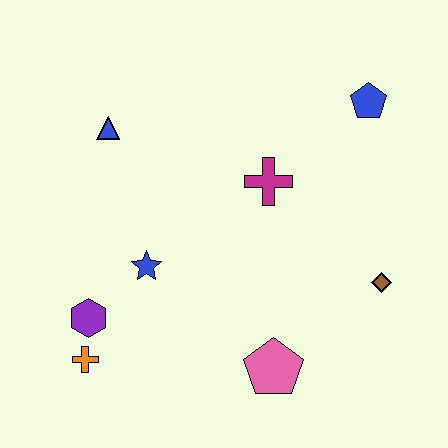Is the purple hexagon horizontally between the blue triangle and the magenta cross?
No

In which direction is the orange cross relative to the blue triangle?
The orange cross is below the blue triangle.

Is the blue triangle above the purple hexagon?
Yes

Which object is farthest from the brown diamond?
The blue triangle is farthest from the brown diamond.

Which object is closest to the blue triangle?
The blue star is closest to the blue triangle.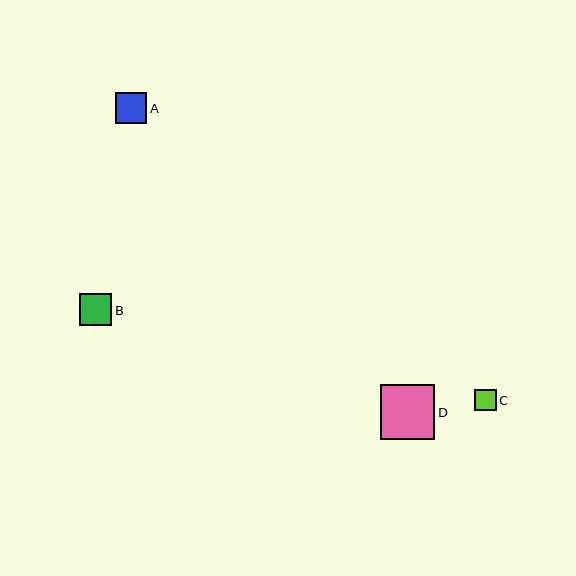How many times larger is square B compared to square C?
Square B is approximately 1.5 times the size of square C.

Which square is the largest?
Square D is the largest with a size of approximately 54 pixels.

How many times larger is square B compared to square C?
Square B is approximately 1.5 times the size of square C.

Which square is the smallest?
Square C is the smallest with a size of approximately 21 pixels.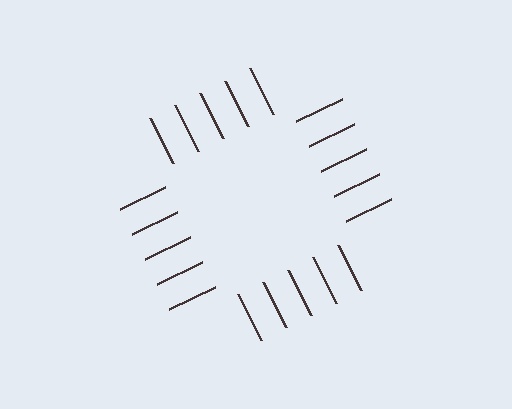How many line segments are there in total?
20 — 5 along each of the 4 edges.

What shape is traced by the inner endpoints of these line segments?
An illusory square — the line segments terminate on its edges but no continuous stroke is drawn.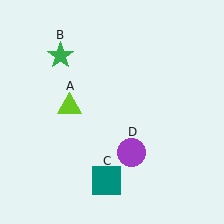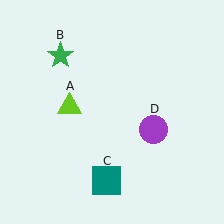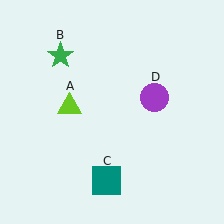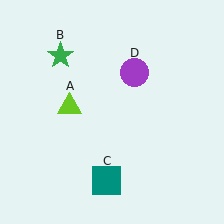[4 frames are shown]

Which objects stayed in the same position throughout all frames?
Lime triangle (object A) and green star (object B) and teal square (object C) remained stationary.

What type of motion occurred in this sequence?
The purple circle (object D) rotated counterclockwise around the center of the scene.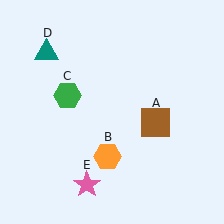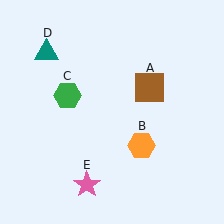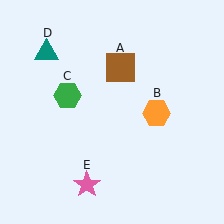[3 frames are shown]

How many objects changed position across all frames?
2 objects changed position: brown square (object A), orange hexagon (object B).